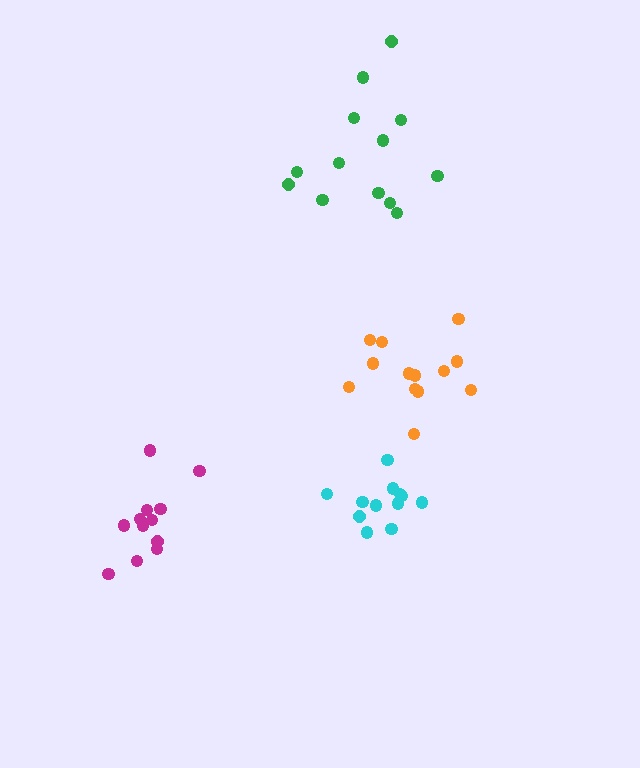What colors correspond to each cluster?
The clusters are colored: cyan, orange, magenta, green.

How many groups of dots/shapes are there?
There are 4 groups.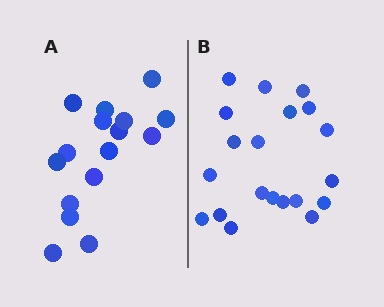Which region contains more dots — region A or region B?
Region B (the right region) has more dots.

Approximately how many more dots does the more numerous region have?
Region B has about 4 more dots than region A.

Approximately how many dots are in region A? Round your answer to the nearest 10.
About 20 dots. (The exact count is 16, which rounds to 20.)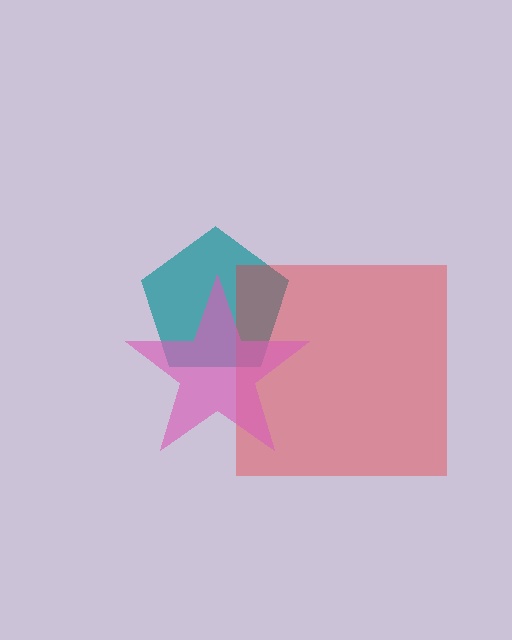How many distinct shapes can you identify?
There are 3 distinct shapes: a teal pentagon, a red square, a pink star.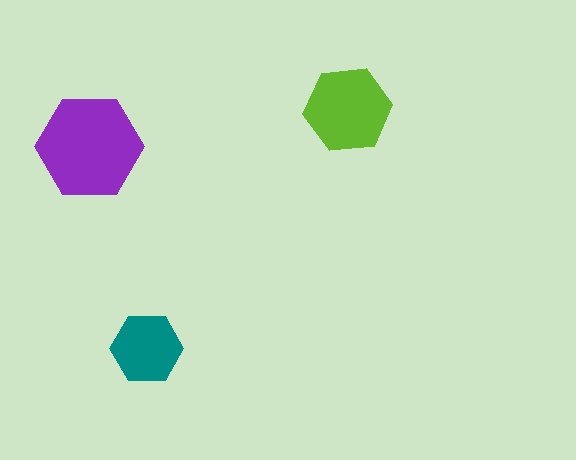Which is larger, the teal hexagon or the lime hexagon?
The lime one.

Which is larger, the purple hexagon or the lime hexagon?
The purple one.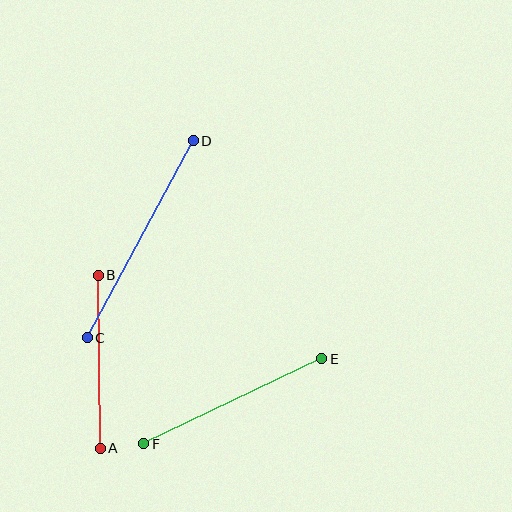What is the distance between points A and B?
The distance is approximately 173 pixels.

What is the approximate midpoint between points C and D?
The midpoint is at approximately (140, 239) pixels.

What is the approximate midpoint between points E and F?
The midpoint is at approximately (233, 401) pixels.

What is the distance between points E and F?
The distance is approximately 197 pixels.